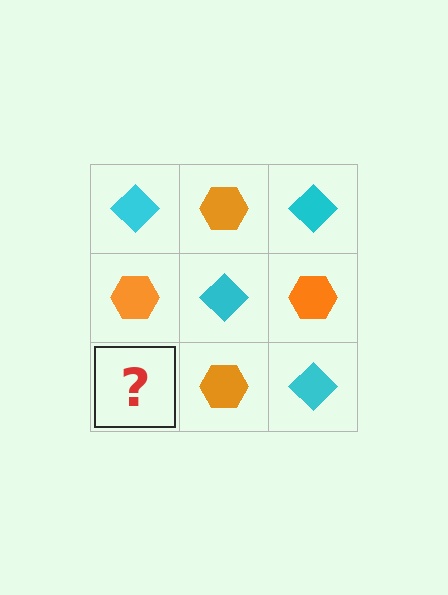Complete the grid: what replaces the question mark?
The question mark should be replaced with a cyan diamond.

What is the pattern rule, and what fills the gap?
The rule is that it alternates cyan diamond and orange hexagon in a checkerboard pattern. The gap should be filled with a cyan diamond.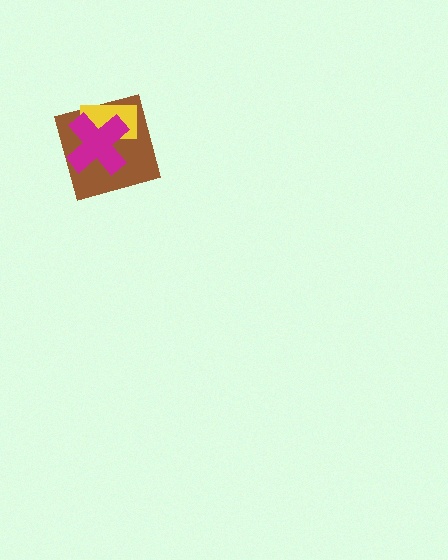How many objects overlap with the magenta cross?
2 objects overlap with the magenta cross.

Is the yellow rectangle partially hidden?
Yes, it is partially covered by another shape.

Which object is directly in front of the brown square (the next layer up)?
The yellow rectangle is directly in front of the brown square.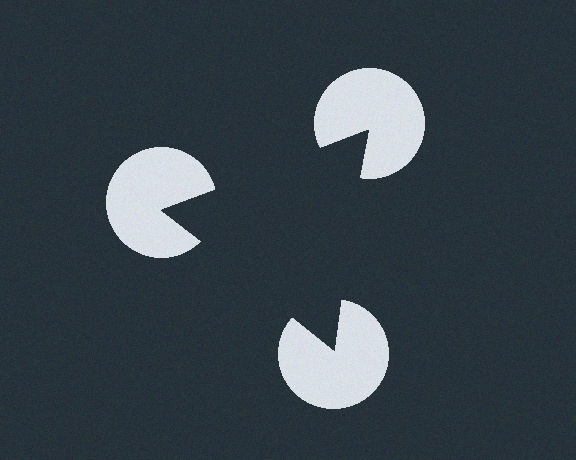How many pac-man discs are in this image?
There are 3 — one at each vertex of the illusory triangle.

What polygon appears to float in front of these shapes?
An illusory triangle — its edges are inferred from the aligned wedge cuts in the pac-man discs, not physically drawn.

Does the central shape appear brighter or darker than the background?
It typically appears slightly darker than the background, even though no actual brightness change is drawn.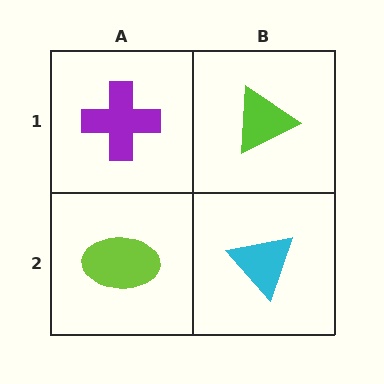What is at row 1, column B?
A lime triangle.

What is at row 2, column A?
A lime ellipse.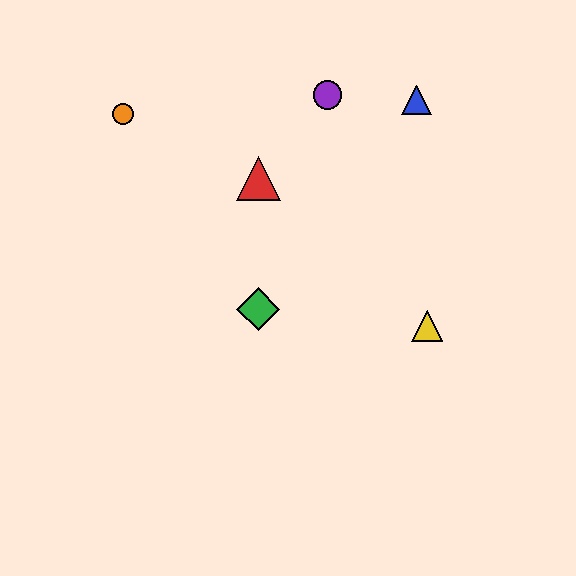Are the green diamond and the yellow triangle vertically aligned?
No, the green diamond is at x≈258 and the yellow triangle is at x≈427.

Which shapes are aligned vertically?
The red triangle, the green diamond are aligned vertically.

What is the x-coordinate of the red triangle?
The red triangle is at x≈258.